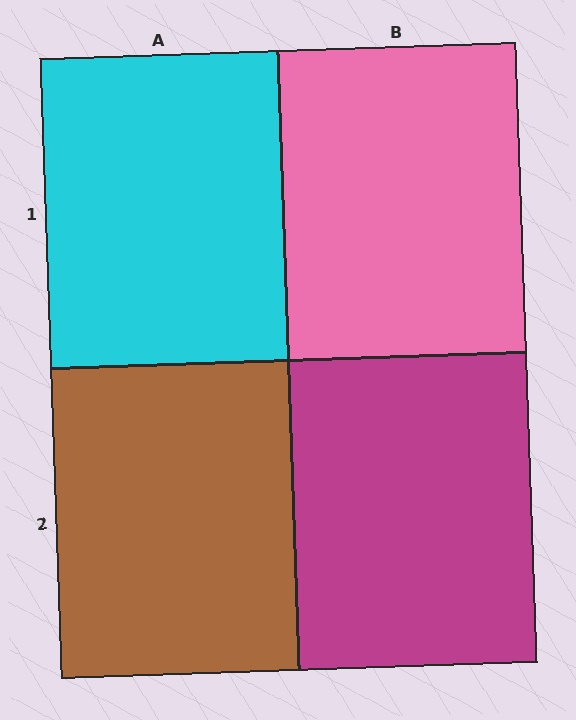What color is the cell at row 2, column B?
Magenta.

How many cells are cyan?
1 cell is cyan.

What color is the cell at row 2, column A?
Brown.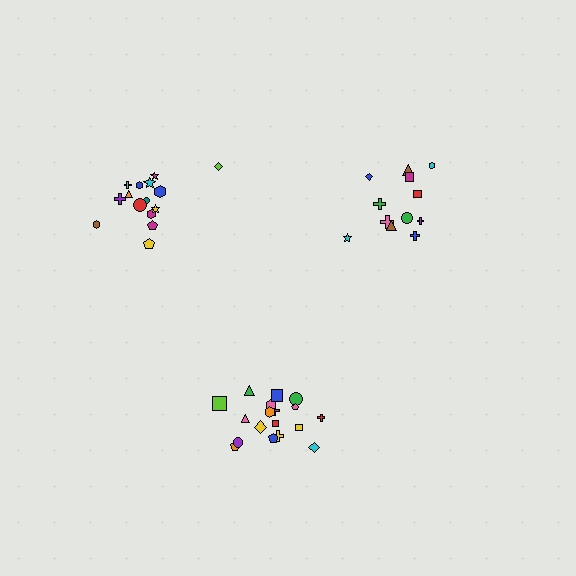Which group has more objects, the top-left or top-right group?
The top-left group.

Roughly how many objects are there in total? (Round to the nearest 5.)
Roughly 45 objects in total.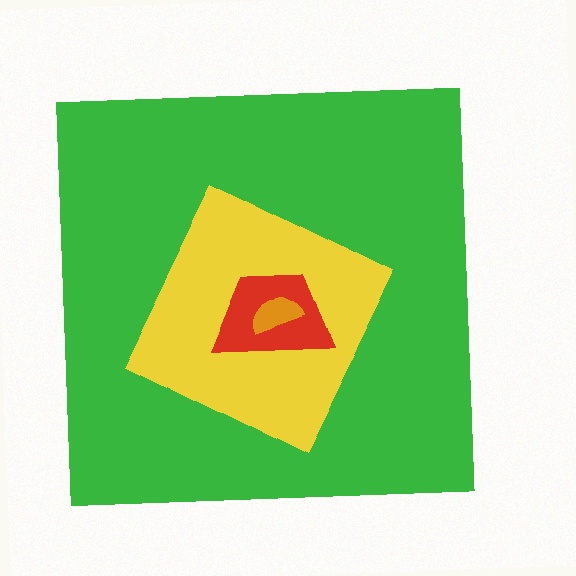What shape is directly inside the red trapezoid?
The orange semicircle.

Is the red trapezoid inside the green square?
Yes.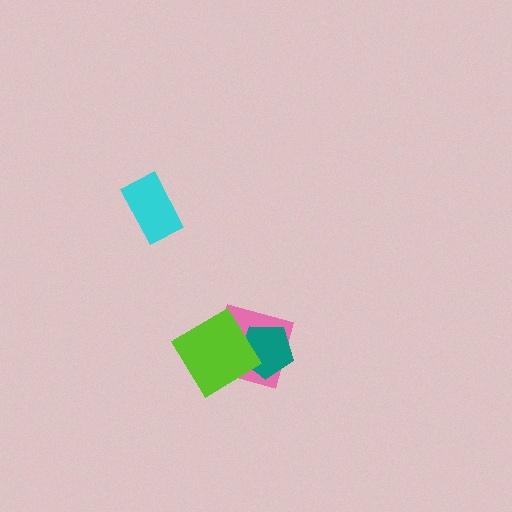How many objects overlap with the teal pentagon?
2 objects overlap with the teal pentagon.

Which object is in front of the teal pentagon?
The lime diamond is in front of the teal pentagon.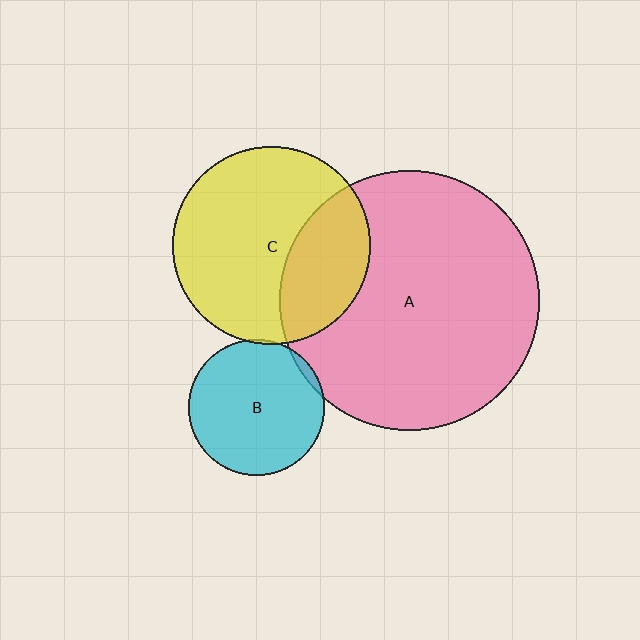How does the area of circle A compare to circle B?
Approximately 3.7 times.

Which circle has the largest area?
Circle A (pink).